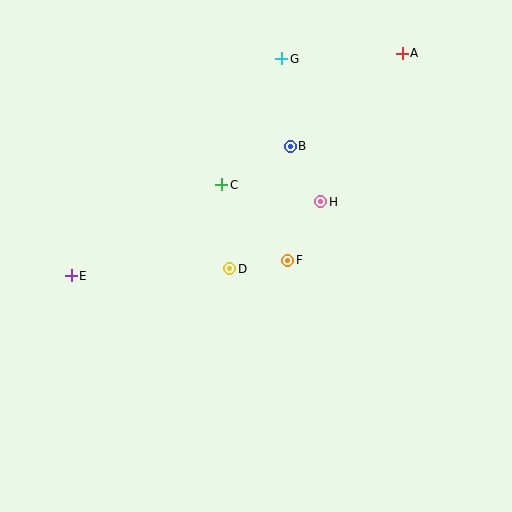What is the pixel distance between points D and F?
The distance between D and F is 59 pixels.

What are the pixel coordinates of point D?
Point D is at (230, 269).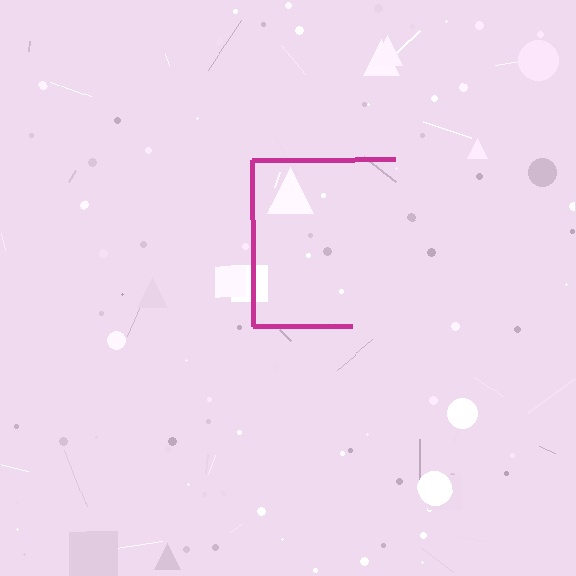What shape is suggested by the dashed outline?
The dashed outline suggests a square.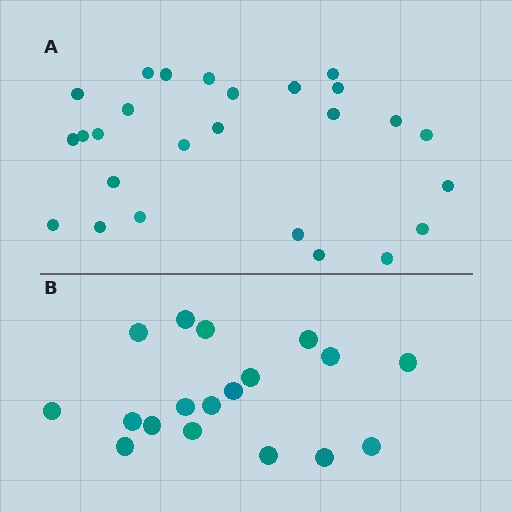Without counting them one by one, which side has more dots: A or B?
Region A (the top region) has more dots.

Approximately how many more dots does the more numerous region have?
Region A has roughly 8 or so more dots than region B.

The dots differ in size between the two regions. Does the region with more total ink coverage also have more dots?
No. Region B has more total ink coverage because its dots are larger, but region A actually contains more individual dots. Total area can be misleading — the number of items is what matters here.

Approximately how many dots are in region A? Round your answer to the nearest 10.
About 30 dots. (The exact count is 26, which rounds to 30.)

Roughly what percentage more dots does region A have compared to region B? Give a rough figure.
About 45% more.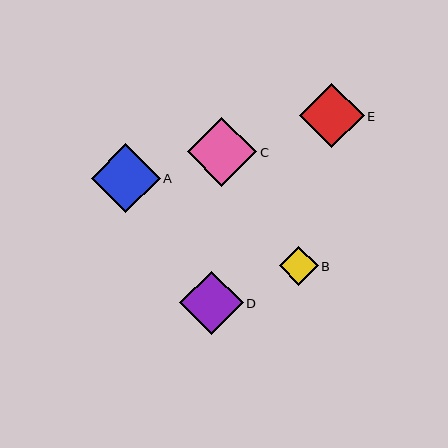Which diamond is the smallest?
Diamond B is the smallest with a size of approximately 39 pixels.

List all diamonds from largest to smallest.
From largest to smallest: C, A, E, D, B.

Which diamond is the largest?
Diamond C is the largest with a size of approximately 70 pixels.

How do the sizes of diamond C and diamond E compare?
Diamond C and diamond E are approximately the same size.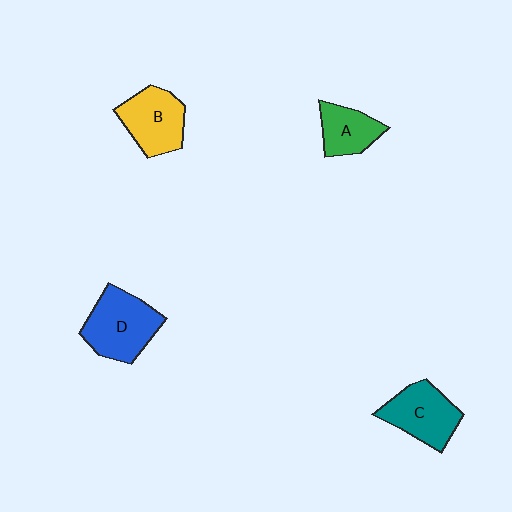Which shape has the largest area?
Shape D (blue).